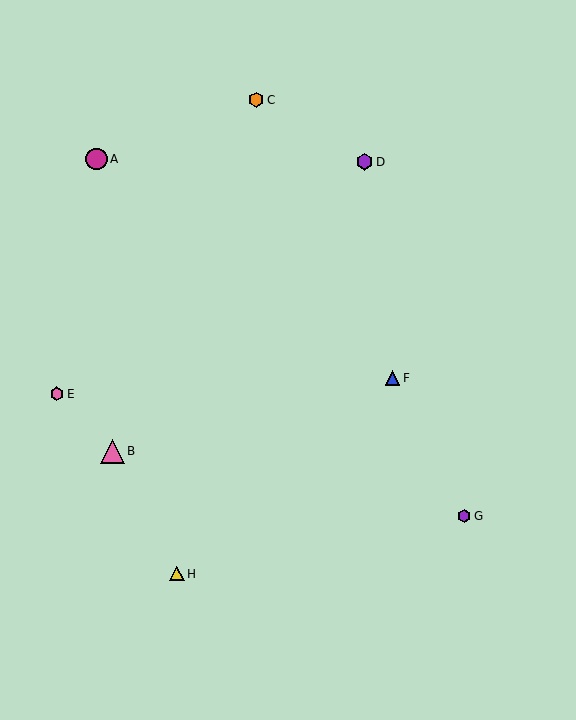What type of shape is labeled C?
Shape C is an orange hexagon.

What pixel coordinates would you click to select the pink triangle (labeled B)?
Click at (112, 452) to select the pink triangle B.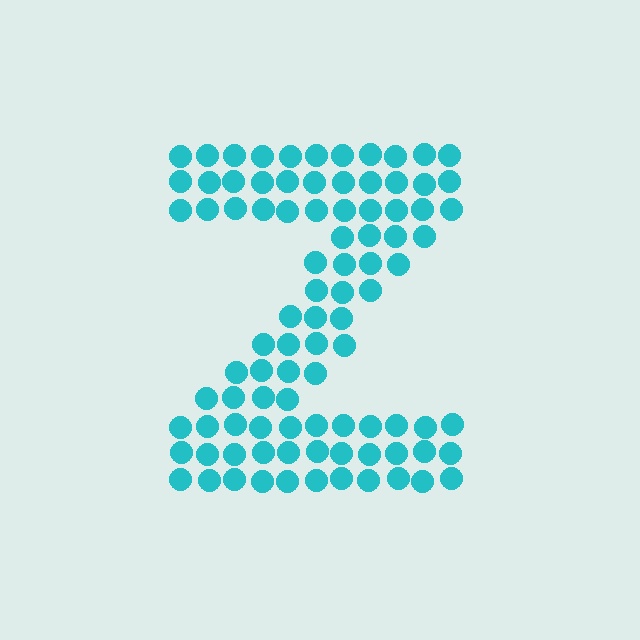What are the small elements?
The small elements are circles.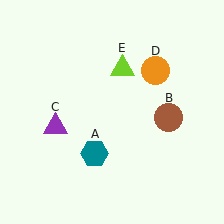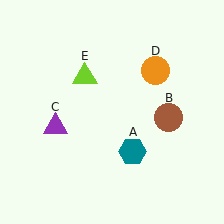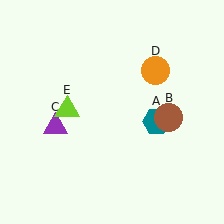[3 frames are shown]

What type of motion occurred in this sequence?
The teal hexagon (object A), lime triangle (object E) rotated counterclockwise around the center of the scene.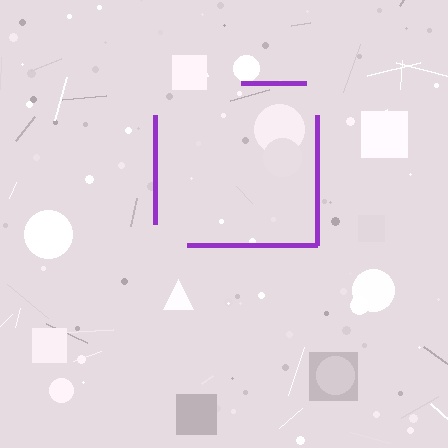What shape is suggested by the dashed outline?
The dashed outline suggests a square.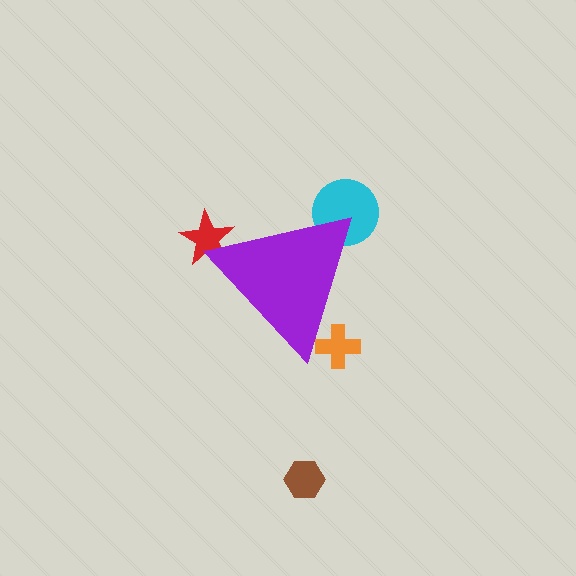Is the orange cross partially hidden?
Yes, the orange cross is partially hidden behind the purple triangle.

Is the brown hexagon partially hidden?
No, the brown hexagon is fully visible.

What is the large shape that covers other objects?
A purple triangle.